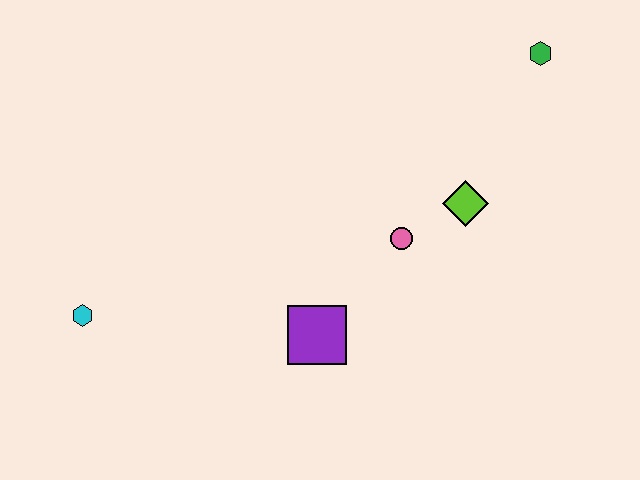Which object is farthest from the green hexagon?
The cyan hexagon is farthest from the green hexagon.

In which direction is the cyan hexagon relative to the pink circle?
The cyan hexagon is to the left of the pink circle.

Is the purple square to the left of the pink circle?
Yes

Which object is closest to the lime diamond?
The pink circle is closest to the lime diamond.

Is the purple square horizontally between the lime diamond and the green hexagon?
No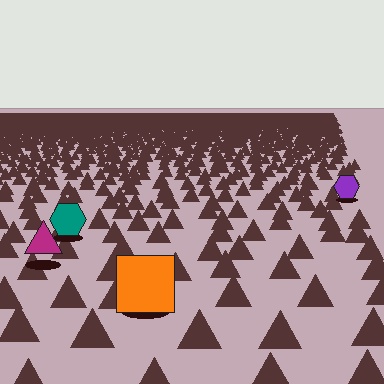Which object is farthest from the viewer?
The purple hexagon is farthest from the viewer. It appears smaller and the ground texture around it is denser.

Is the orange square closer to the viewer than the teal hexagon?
Yes. The orange square is closer — you can tell from the texture gradient: the ground texture is coarser near it.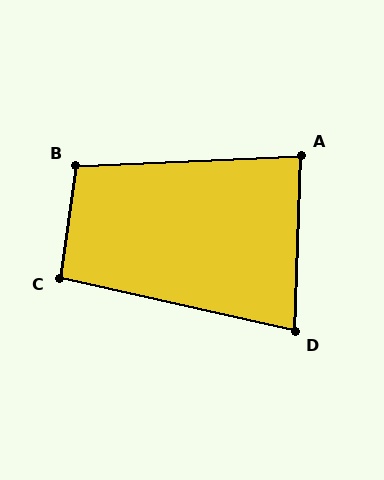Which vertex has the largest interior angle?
B, at approximately 101 degrees.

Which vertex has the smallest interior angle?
D, at approximately 79 degrees.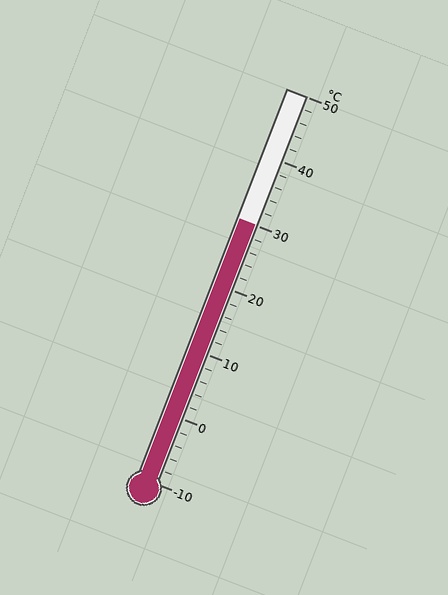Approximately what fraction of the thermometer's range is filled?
The thermometer is filled to approximately 65% of its range.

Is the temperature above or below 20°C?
The temperature is above 20°C.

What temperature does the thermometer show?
The thermometer shows approximately 30°C.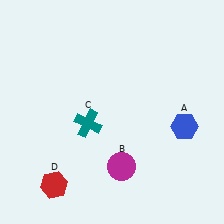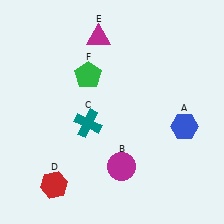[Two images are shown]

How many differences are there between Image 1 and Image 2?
There are 2 differences between the two images.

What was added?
A magenta triangle (E), a green pentagon (F) were added in Image 2.